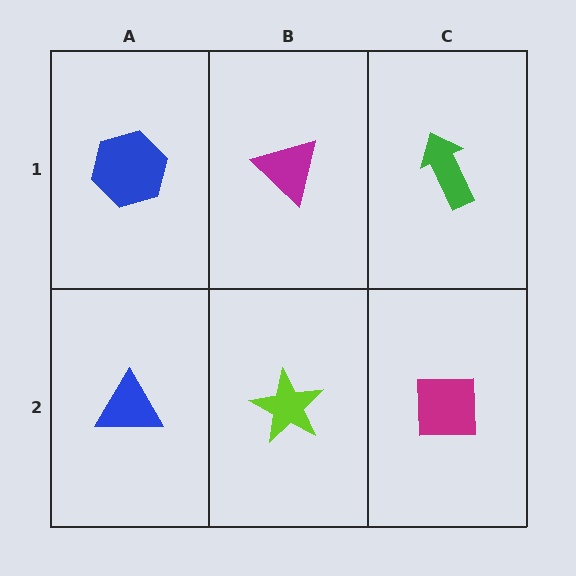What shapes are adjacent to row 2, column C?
A green arrow (row 1, column C), a lime star (row 2, column B).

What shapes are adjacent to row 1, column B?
A lime star (row 2, column B), a blue hexagon (row 1, column A), a green arrow (row 1, column C).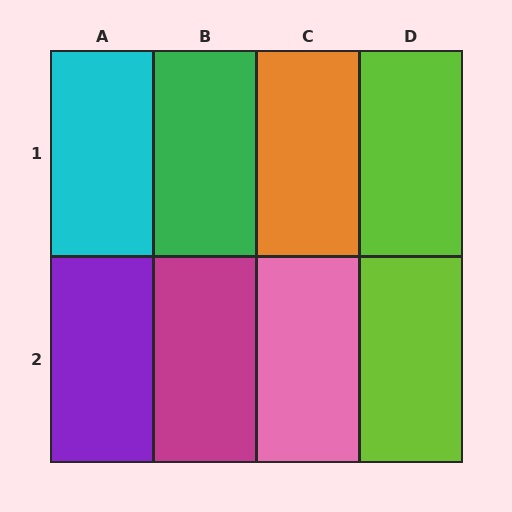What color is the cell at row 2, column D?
Lime.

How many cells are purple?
1 cell is purple.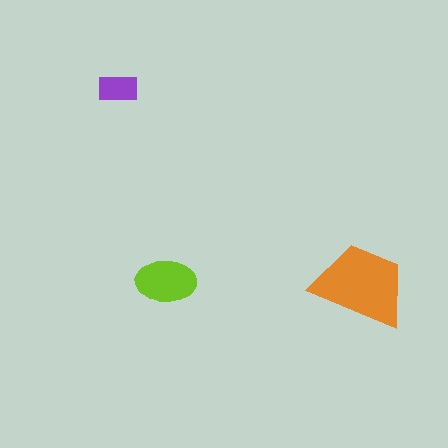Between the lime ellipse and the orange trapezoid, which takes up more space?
The orange trapezoid.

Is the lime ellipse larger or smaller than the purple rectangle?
Larger.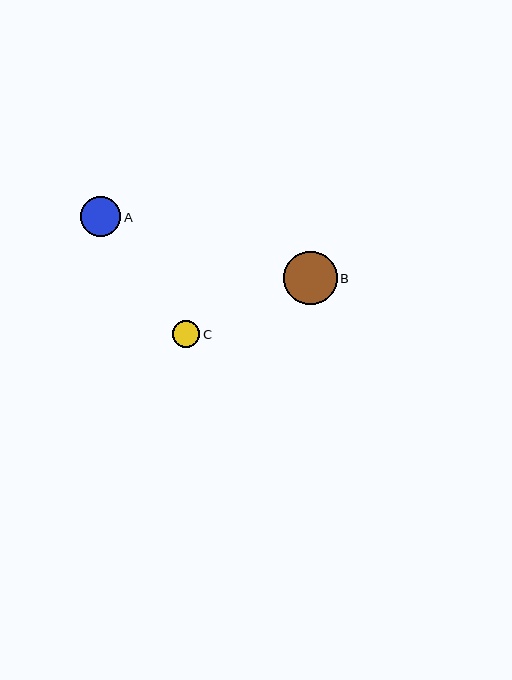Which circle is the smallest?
Circle C is the smallest with a size of approximately 27 pixels.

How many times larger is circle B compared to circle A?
Circle B is approximately 1.3 times the size of circle A.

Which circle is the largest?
Circle B is the largest with a size of approximately 54 pixels.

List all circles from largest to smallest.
From largest to smallest: B, A, C.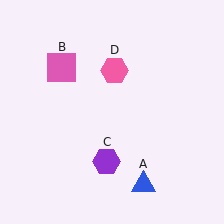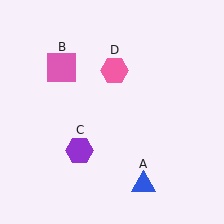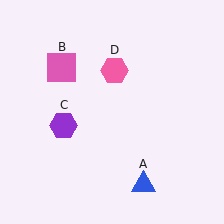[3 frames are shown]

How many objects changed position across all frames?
1 object changed position: purple hexagon (object C).